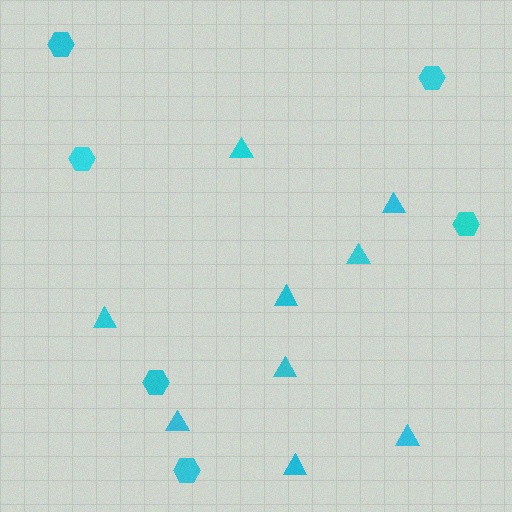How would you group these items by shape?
There are 2 groups: one group of triangles (9) and one group of hexagons (6).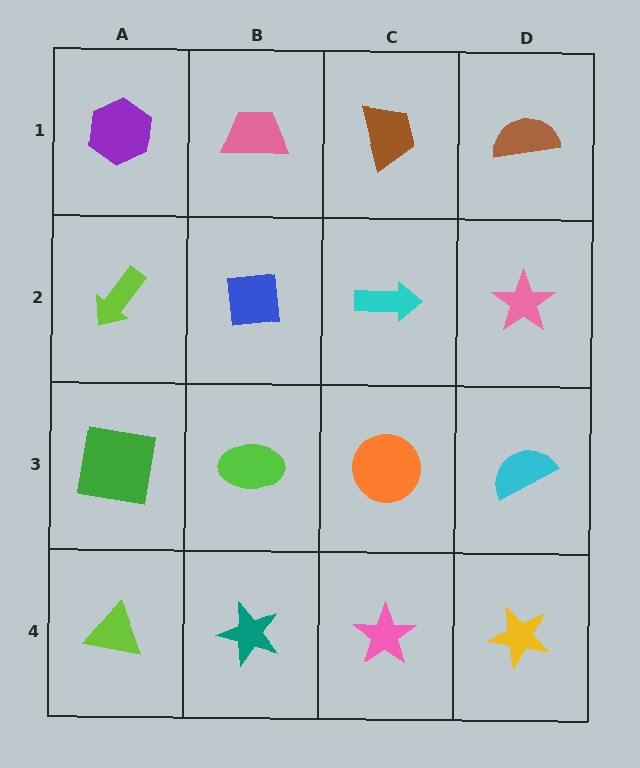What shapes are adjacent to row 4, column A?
A green square (row 3, column A), a teal star (row 4, column B).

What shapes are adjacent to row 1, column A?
A lime arrow (row 2, column A), a pink trapezoid (row 1, column B).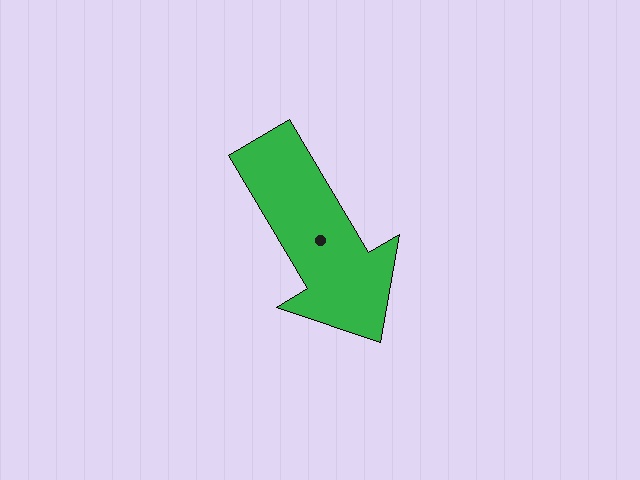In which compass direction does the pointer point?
Southeast.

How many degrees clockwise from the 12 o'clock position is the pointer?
Approximately 149 degrees.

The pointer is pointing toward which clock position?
Roughly 5 o'clock.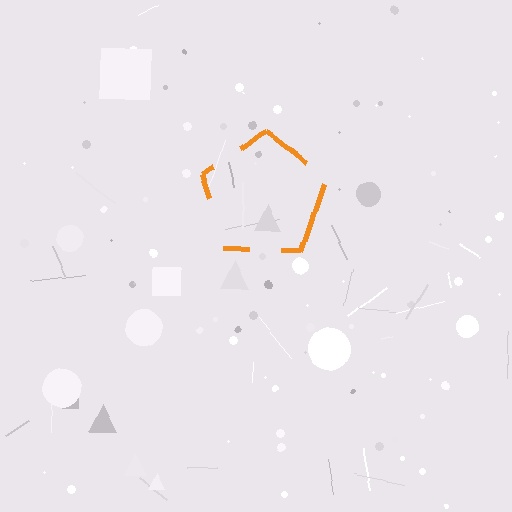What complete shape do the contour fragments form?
The contour fragments form a pentagon.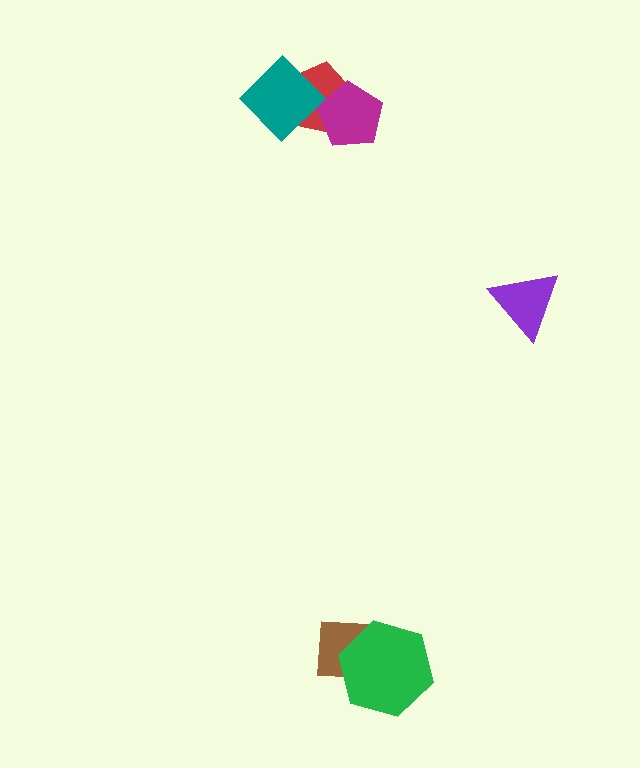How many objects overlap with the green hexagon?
1 object overlaps with the green hexagon.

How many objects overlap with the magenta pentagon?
1 object overlaps with the magenta pentagon.